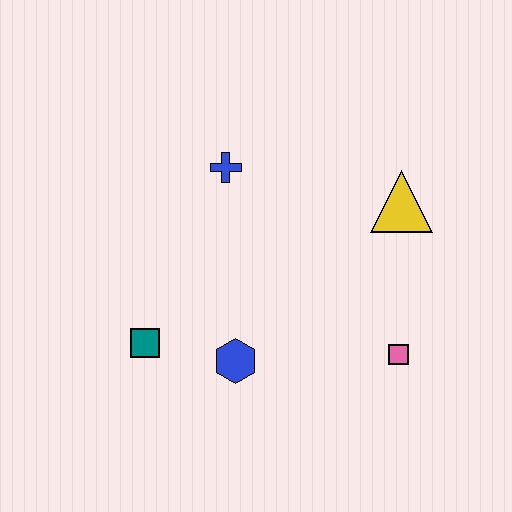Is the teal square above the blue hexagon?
Yes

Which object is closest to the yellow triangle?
The pink square is closest to the yellow triangle.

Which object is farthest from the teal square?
The yellow triangle is farthest from the teal square.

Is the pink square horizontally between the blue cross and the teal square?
No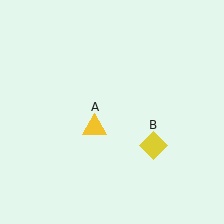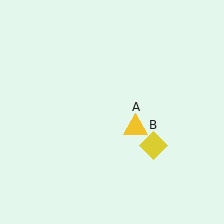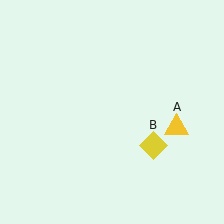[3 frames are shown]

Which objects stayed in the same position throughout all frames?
Yellow diamond (object B) remained stationary.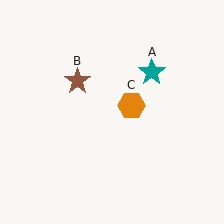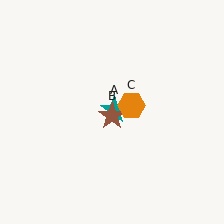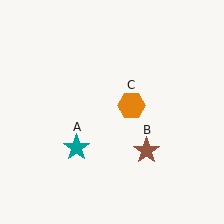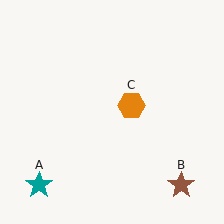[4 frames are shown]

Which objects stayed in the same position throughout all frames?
Orange hexagon (object C) remained stationary.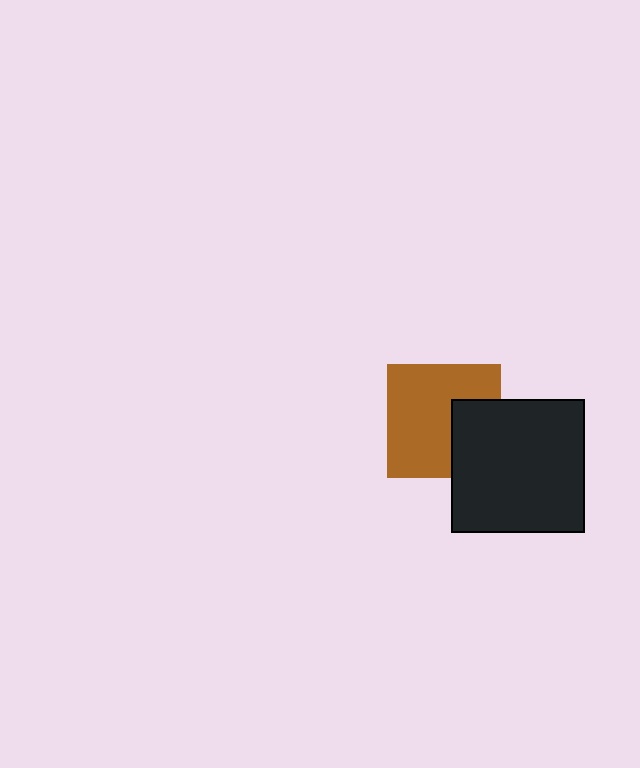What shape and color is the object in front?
The object in front is a black square.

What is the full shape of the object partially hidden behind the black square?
The partially hidden object is a brown square.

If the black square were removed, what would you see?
You would see the complete brown square.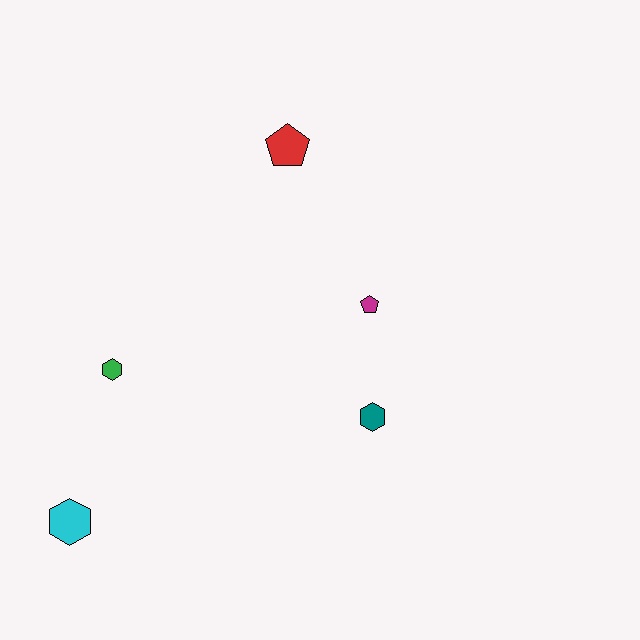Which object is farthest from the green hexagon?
The red pentagon is farthest from the green hexagon.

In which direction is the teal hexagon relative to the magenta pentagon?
The teal hexagon is below the magenta pentagon.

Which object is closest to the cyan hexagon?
The green hexagon is closest to the cyan hexagon.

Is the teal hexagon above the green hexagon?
No